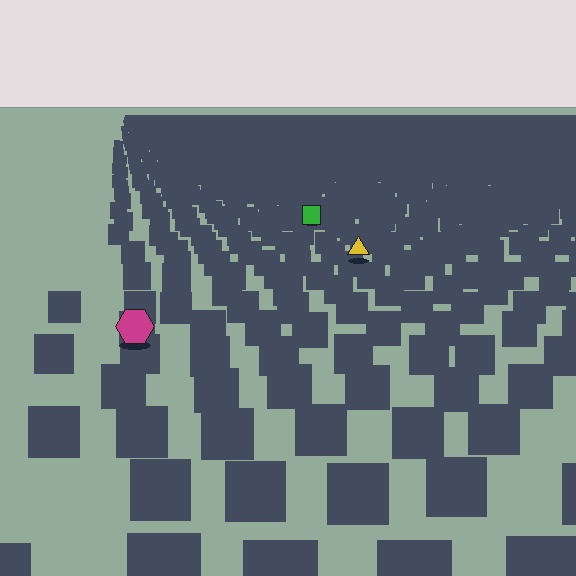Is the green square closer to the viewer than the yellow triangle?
No. The yellow triangle is closer — you can tell from the texture gradient: the ground texture is coarser near it.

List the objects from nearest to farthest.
From nearest to farthest: the magenta hexagon, the yellow triangle, the green square.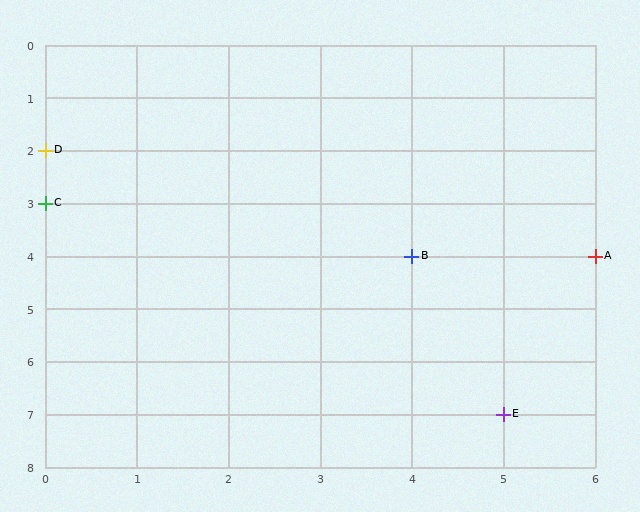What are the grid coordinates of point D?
Point D is at grid coordinates (0, 2).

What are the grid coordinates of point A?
Point A is at grid coordinates (6, 4).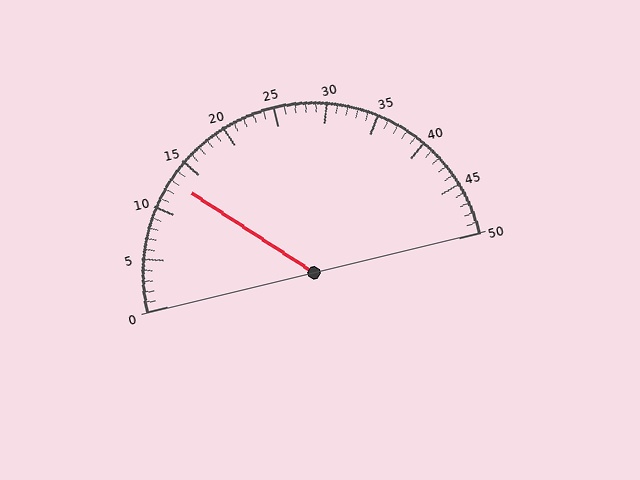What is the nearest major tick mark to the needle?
The nearest major tick mark is 15.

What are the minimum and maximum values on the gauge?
The gauge ranges from 0 to 50.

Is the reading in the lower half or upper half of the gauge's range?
The reading is in the lower half of the range (0 to 50).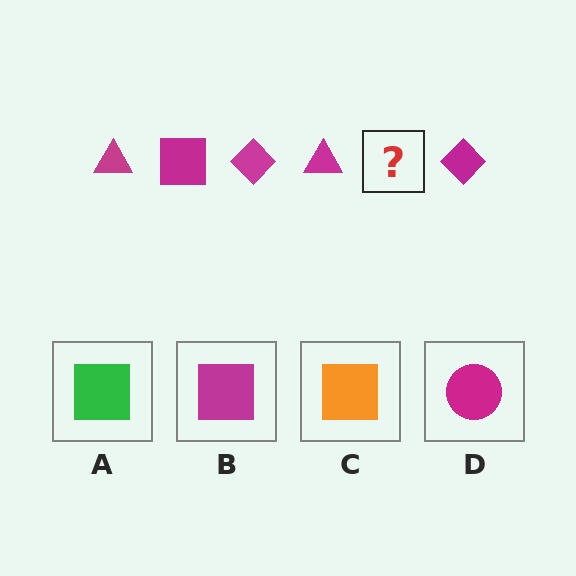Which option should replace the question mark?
Option B.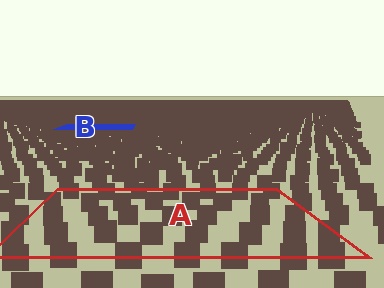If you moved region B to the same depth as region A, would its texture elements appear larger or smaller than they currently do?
They would appear larger. At a closer depth, the same texture elements are projected at a bigger on-screen size.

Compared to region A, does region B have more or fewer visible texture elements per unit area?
Region B has more texture elements per unit area — they are packed more densely because it is farther away.